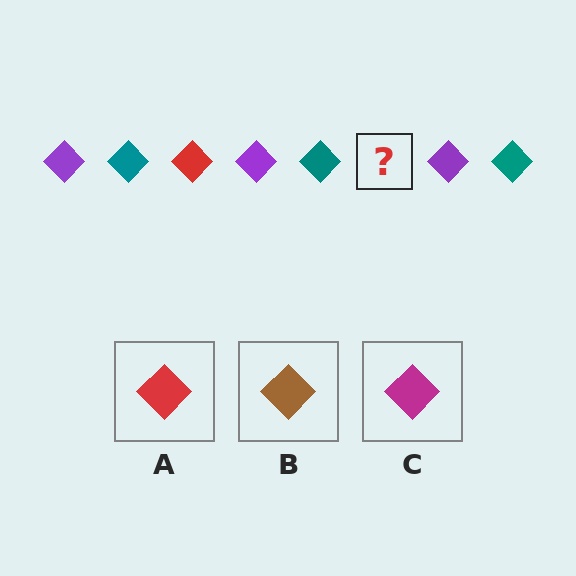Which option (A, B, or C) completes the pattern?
A.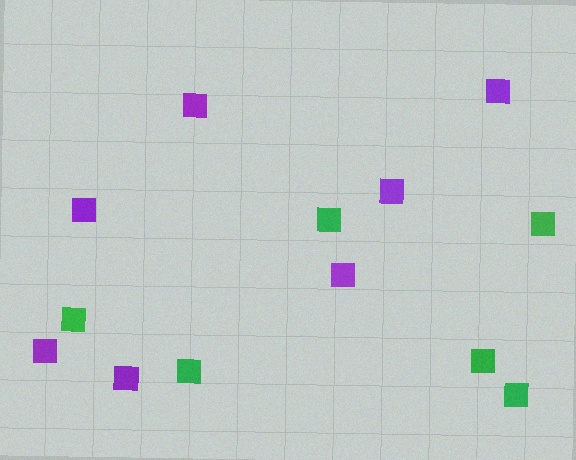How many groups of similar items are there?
There are 2 groups: one group of purple squares (7) and one group of green squares (6).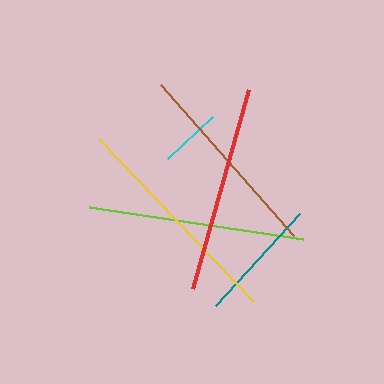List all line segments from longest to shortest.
From longest to shortest: yellow, lime, red, brown, teal, cyan.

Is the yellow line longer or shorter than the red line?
The yellow line is longer than the red line.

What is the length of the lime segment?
The lime segment is approximately 216 pixels long.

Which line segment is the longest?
The yellow line is the longest at approximately 225 pixels.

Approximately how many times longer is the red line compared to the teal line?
The red line is approximately 1.7 times the length of the teal line.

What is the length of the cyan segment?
The cyan segment is approximately 62 pixels long.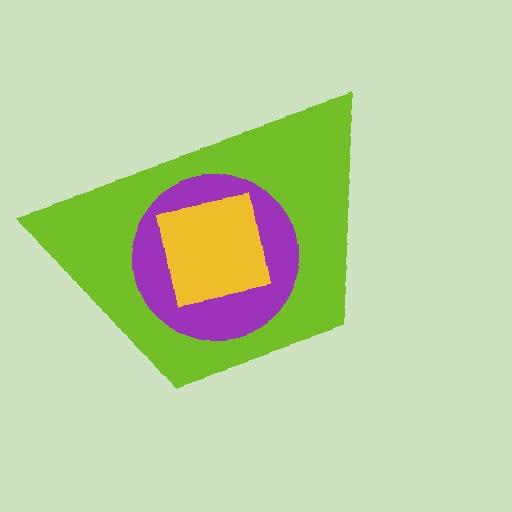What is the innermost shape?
The yellow square.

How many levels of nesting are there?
3.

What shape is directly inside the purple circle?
The yellow square.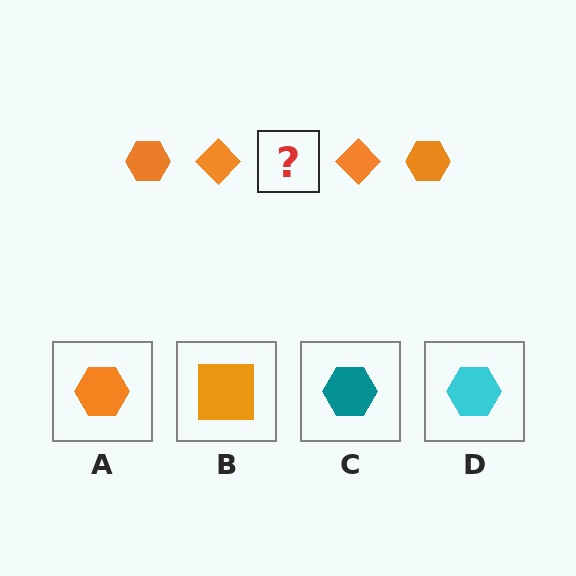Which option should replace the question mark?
Option A.